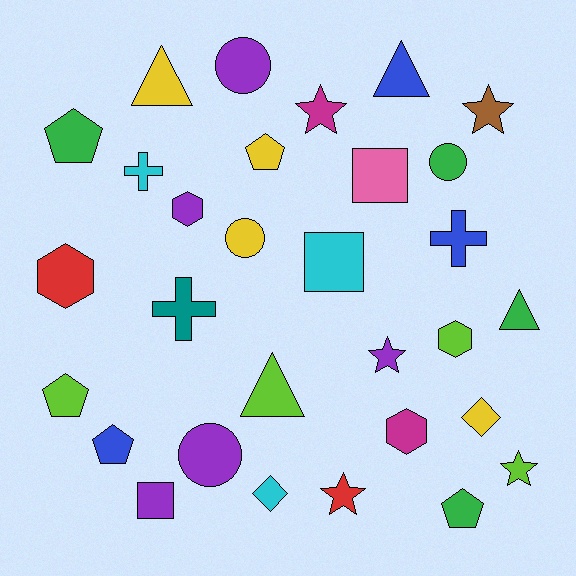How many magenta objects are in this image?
There are 2 magenta objects.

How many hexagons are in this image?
There are 4 hexagons.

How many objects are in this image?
There are 30 objects.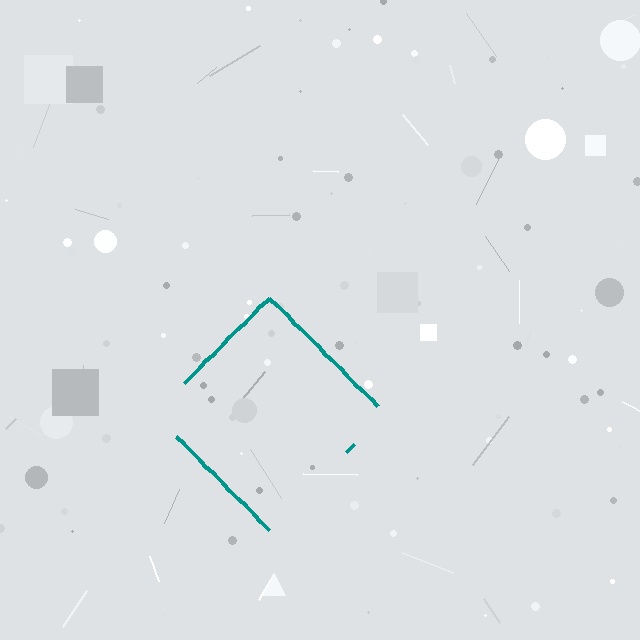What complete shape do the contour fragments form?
The contour fragments form a diamond.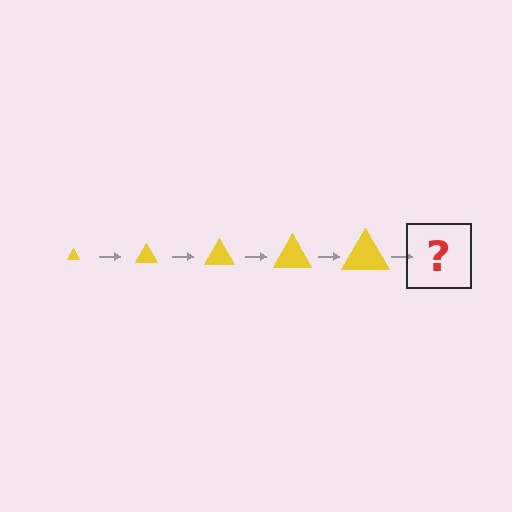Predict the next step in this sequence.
The next step is a yellow triangle, larger than the previous one.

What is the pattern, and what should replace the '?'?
The pattern is that the triangle gets progressively larger each step. The '?' should be a yellow triangle, larger than the previous one.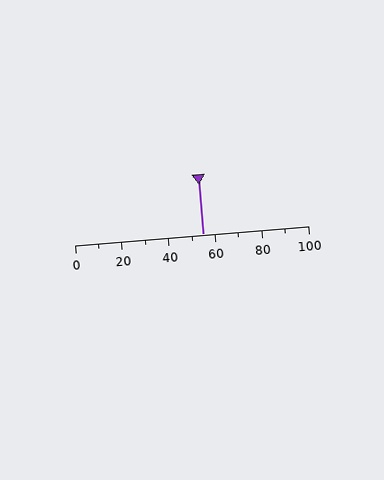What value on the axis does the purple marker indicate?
The marker indicates approximately 55.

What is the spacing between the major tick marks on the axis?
The major ticks are spaced 20 apart.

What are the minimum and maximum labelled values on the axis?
The axis runs from 0 to 100.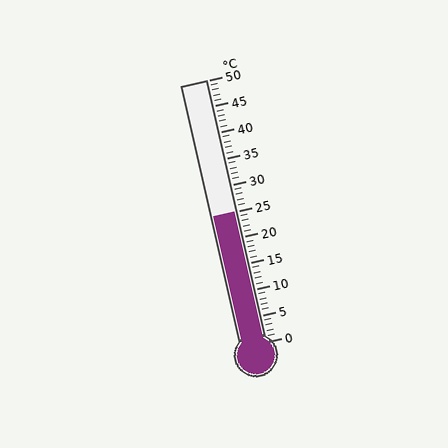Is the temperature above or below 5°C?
The temperature is above 5°C.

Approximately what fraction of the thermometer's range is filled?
The thermometer is filled to approximately 50% of its range.